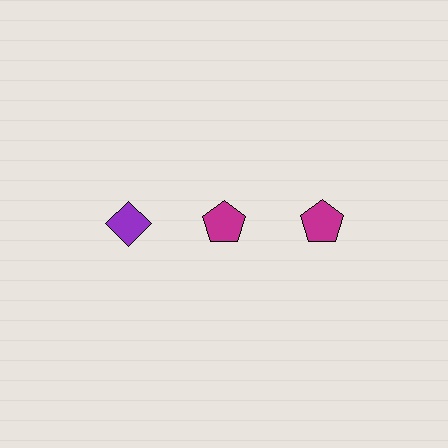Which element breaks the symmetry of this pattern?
The purple diamond in the top row, leftmost column breaks the symmetry. All other shapes are magenta pentagons.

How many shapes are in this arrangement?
There are 3 shapes arranged in a grid pattern.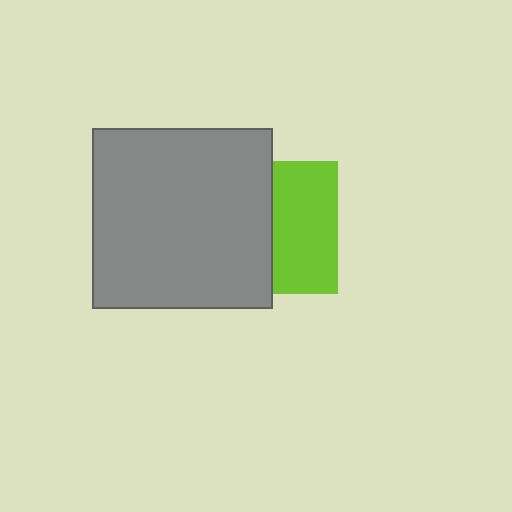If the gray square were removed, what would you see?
You would see the complete lime square.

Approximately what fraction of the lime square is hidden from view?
Roughly 52% of the lime square is hidden behind the gray square.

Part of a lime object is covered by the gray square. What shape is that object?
It is a square.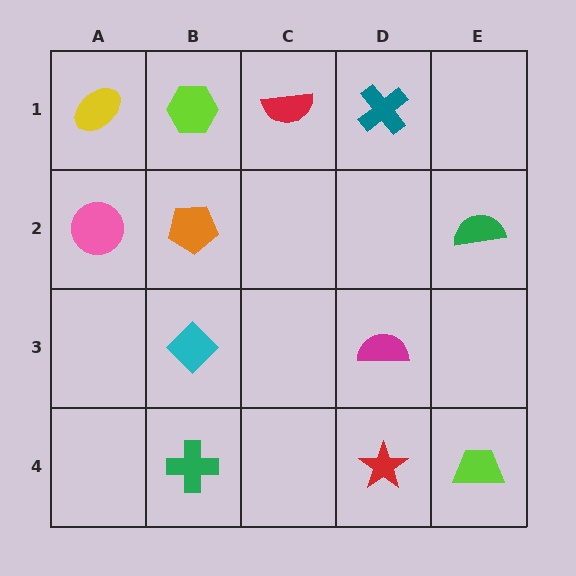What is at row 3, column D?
A magenta semicircle.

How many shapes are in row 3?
2 shapes.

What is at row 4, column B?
A green cross.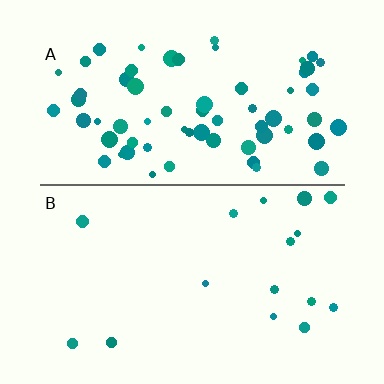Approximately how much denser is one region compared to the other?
Approximately 4.0× — region A over region B.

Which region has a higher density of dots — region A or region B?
A (the top).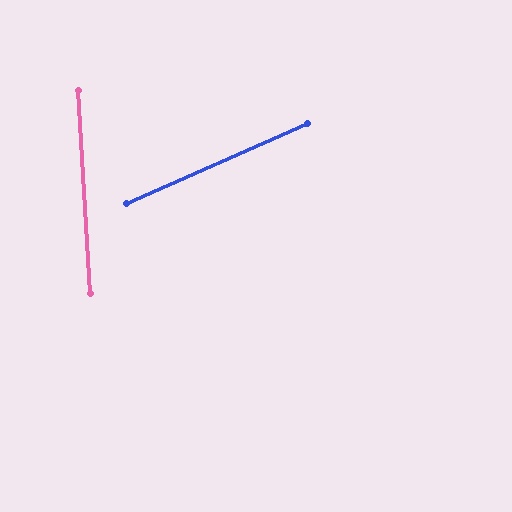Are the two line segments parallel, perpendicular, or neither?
Neither parallel nor perpendicular — they differ by about 69°.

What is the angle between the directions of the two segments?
Approximately 69 degrees.